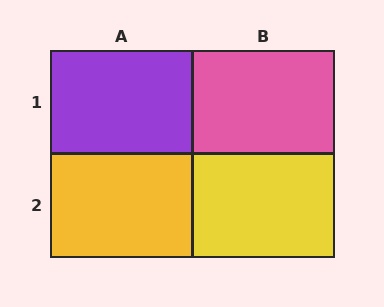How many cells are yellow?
2 cells are yellow.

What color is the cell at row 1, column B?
Pink.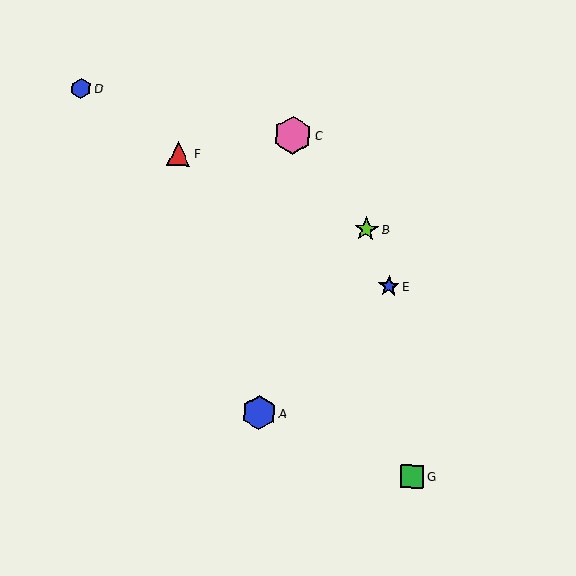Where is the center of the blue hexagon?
The center of the blue hexagon is at (81, 88).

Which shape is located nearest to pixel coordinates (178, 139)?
The red triangle (labeled F) at (179, 153) is nearest to that location.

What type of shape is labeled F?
Shape F is a red triangle.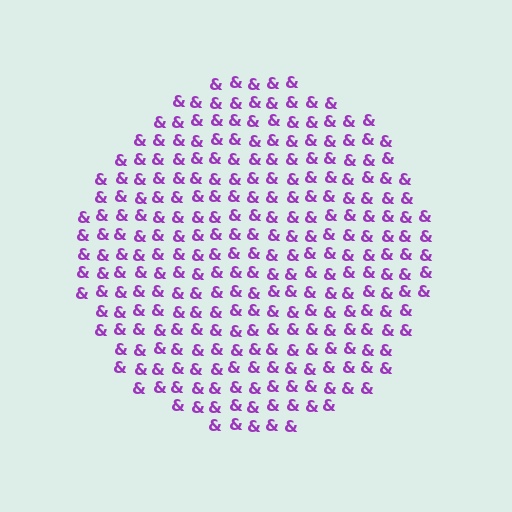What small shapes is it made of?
It is made of small ampersands.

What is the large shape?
The large shape is a circle.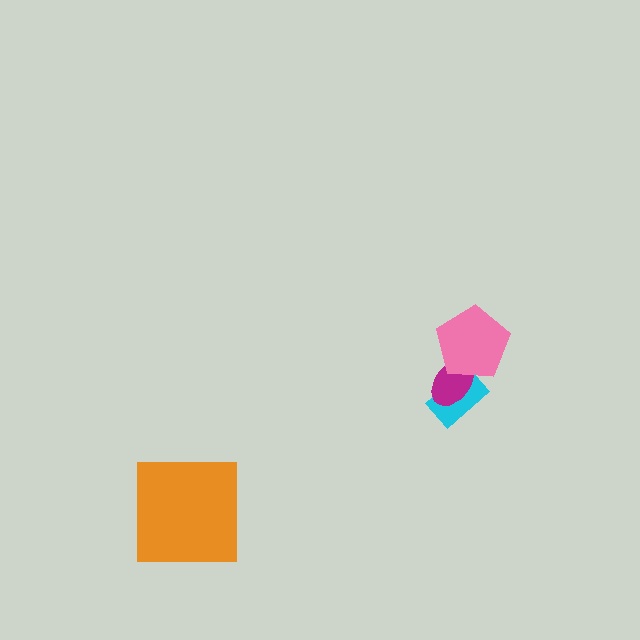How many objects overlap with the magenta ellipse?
2 objects overlap with the magenta ellipse.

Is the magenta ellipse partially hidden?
Yes, it is partially covered by another shape.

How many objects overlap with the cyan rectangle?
2 objects overlap with the cyan rectangle.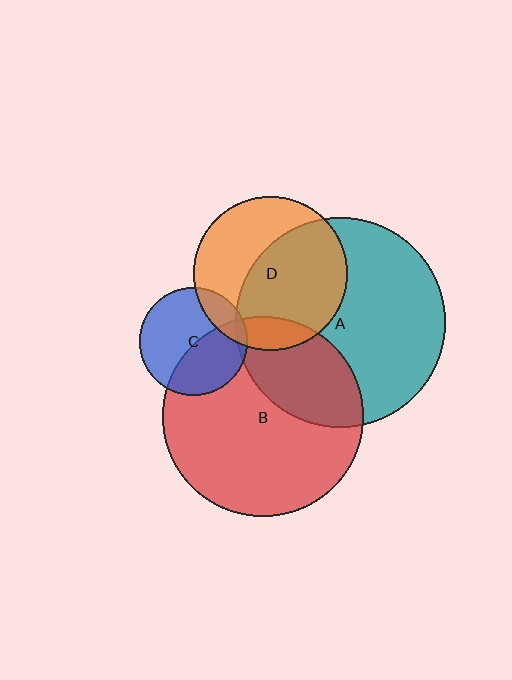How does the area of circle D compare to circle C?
Approximately 2.0 times.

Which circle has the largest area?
Circle A (teal).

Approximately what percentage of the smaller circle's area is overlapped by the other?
Approximately 60%.